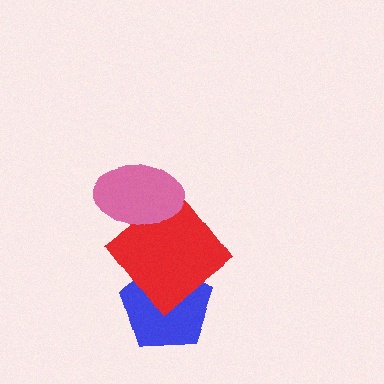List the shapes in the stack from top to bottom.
From top to bottom: the pink ellipse, the red diamond, the blue pentagon.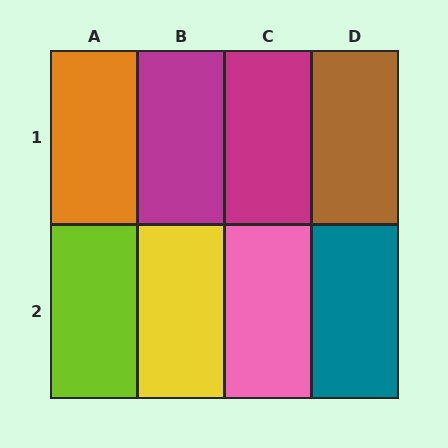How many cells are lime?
1 cell is lime.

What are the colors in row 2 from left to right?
Lime, yellow, pink, teal.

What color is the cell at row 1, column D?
Brown.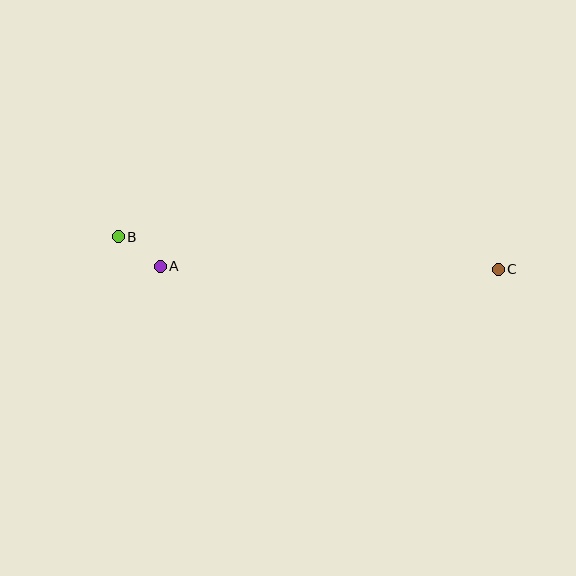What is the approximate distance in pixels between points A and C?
The distance between A and C is approximately 338 pixels.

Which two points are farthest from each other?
Points B and C are farthest from each other.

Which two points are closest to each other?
Points A and B are closest to each other.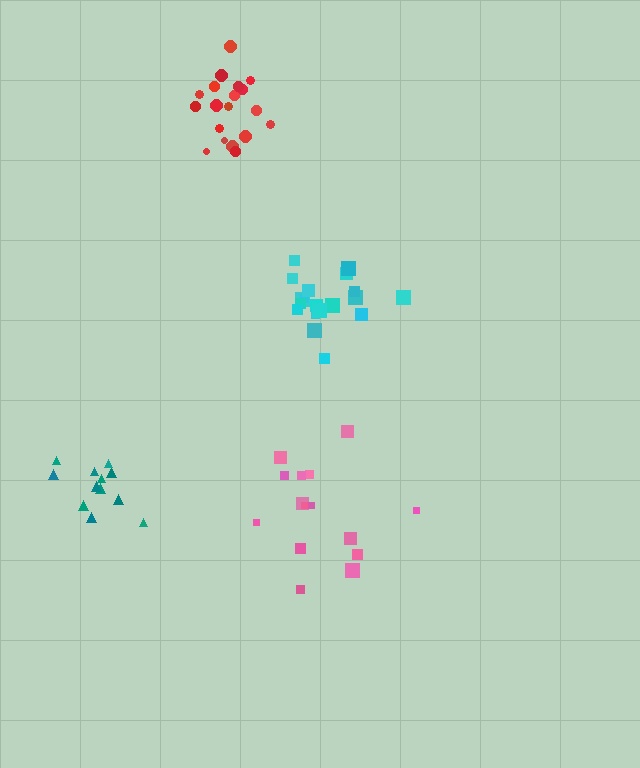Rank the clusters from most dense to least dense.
red, cyan, teal, pink.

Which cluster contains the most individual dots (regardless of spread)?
Cyan (19).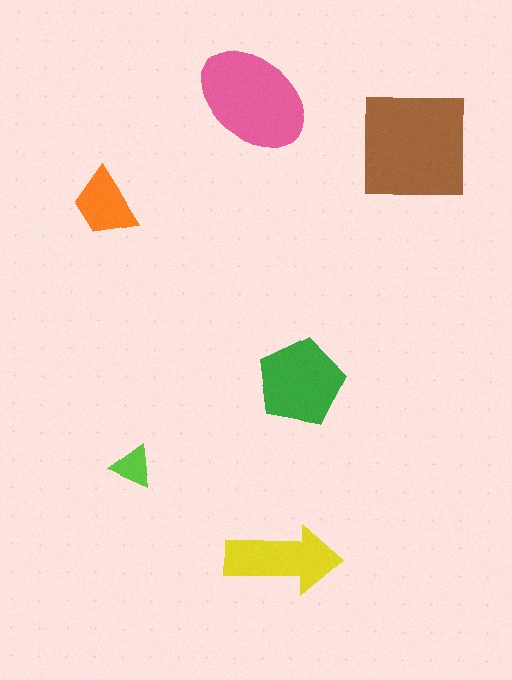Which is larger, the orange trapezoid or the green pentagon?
The green pentagon.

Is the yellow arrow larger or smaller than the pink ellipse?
Smaller.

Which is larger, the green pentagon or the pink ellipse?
The pink ellipse.